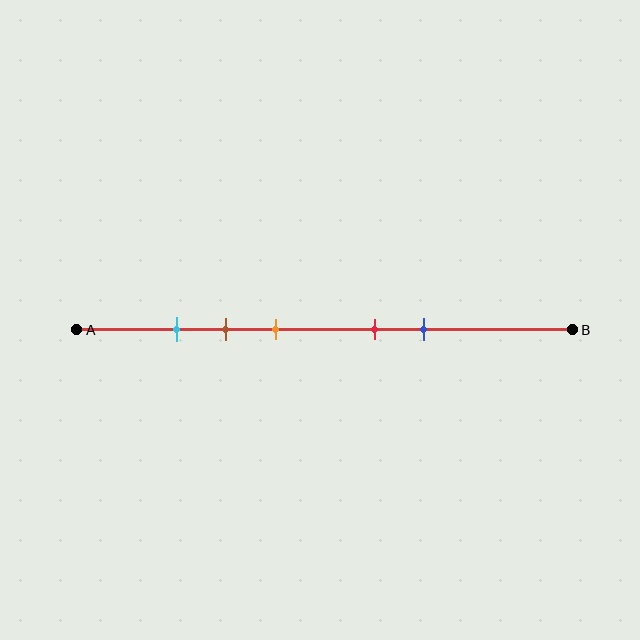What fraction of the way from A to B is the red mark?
The red mark is approximately 60% (0.6) of the way from A to B.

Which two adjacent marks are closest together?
The cyan and brown marks are the closest adjacent pair.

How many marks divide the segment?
There are 5 marks dividing the segment.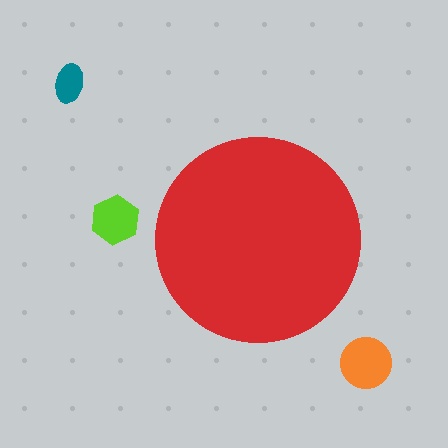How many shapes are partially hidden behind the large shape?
0 shapes are partially hidden.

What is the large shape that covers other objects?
A red circle.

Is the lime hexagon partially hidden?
No, the lime hexagon is fully visible.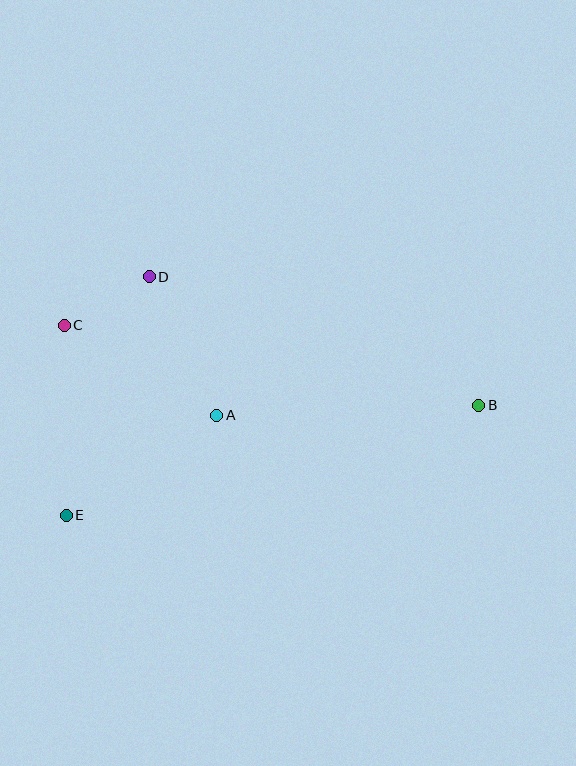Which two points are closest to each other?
Points C and D are closest to each other.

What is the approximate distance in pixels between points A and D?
The distance between A and D is approximately 154 pixels.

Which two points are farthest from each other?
Points B and E are farthest from each other.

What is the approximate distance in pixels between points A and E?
The distance between A and E is approximately 181 pixels.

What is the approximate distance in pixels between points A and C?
The distance between A and C is approximately 177 pixels.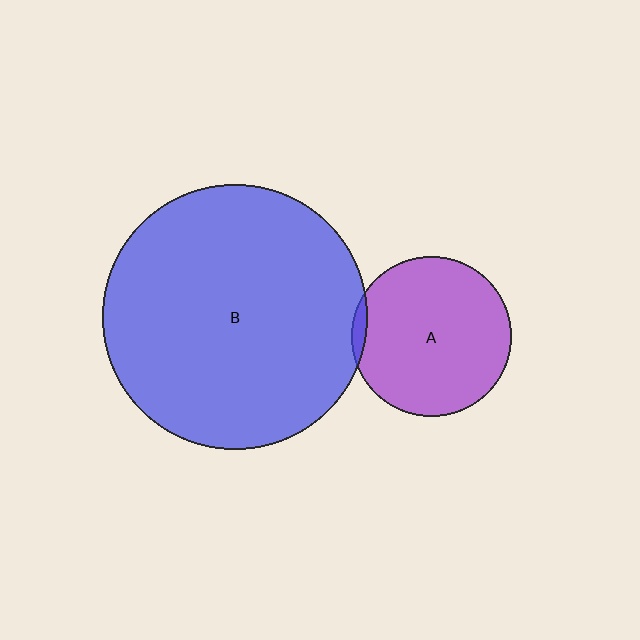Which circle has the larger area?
Circle B (blue).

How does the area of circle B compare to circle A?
Approximately 2.8 times.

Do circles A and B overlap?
Yes.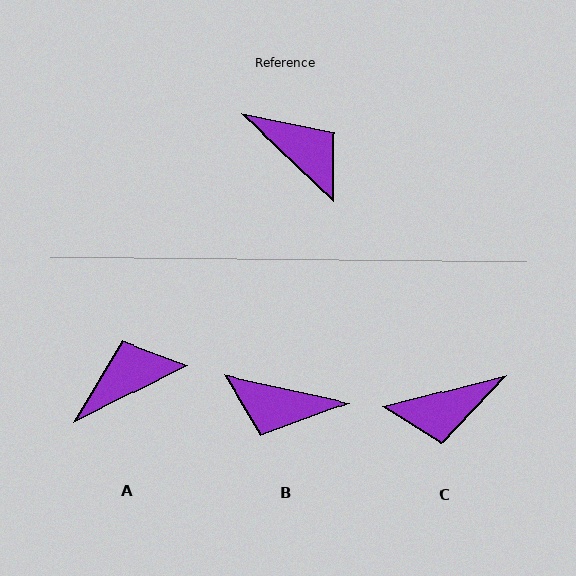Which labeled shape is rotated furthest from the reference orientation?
B, about 149 degrees away.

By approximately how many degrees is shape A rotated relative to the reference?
Approximately 70 degrees counter-clockwise.